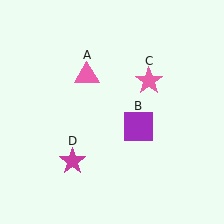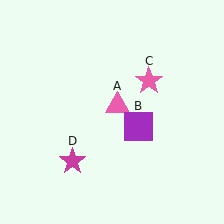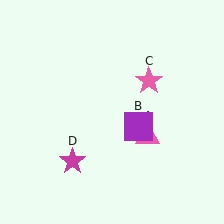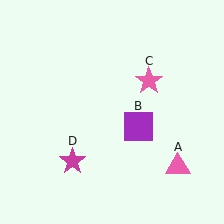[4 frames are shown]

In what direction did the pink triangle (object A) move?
The pink triangle (object A) moved down and to the right.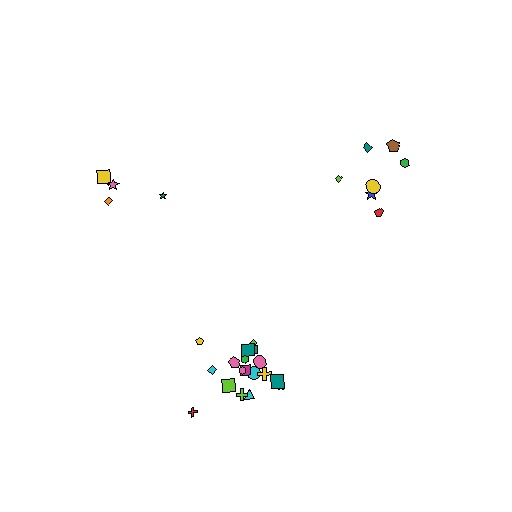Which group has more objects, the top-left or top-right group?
The top-right group.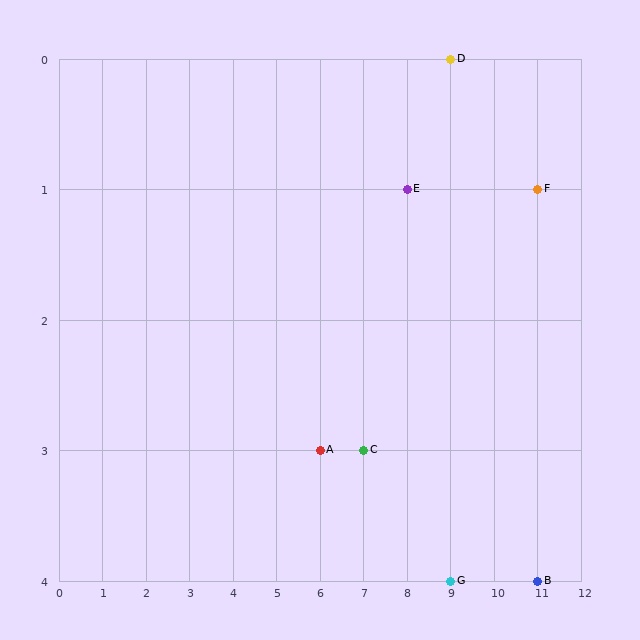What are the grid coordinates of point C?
Point C is at grid coordinates (7, 3).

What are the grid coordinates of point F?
Point F is at grid coordinates (11, 1).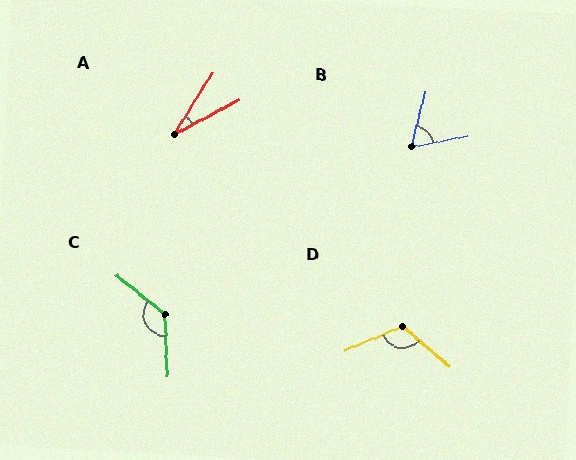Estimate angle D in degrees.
Approximately 116 degrees.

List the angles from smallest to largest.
A (30°), B (65°), D (116°), C (131°).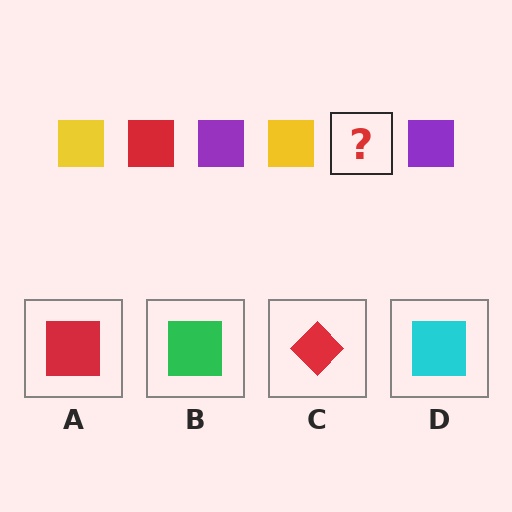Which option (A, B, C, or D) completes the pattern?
A.